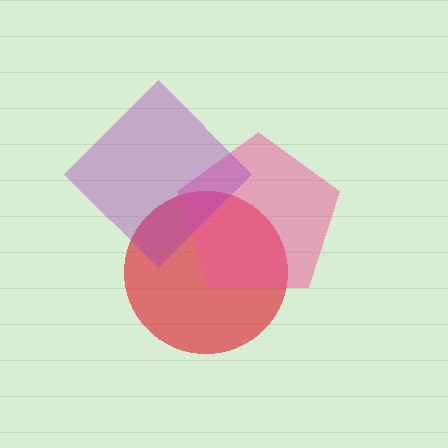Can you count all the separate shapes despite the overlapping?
Yes, there are 3 separate shapes.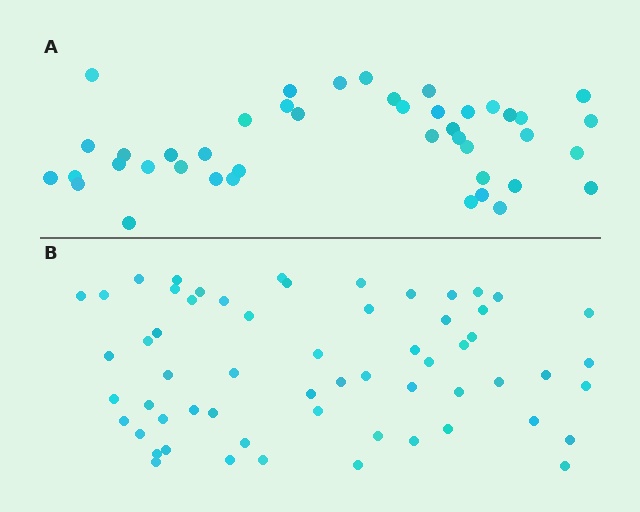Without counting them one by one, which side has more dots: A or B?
Region B (the bottom region) has more dots.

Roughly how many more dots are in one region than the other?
Region B has approximately 15 more dots than region A.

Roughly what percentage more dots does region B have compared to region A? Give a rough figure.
About 40% more.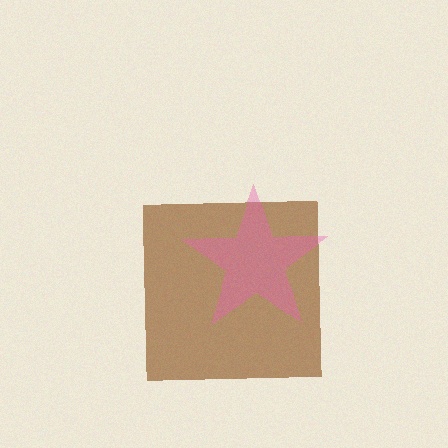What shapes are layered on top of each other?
The layered shapes are: a brown square, a pink star.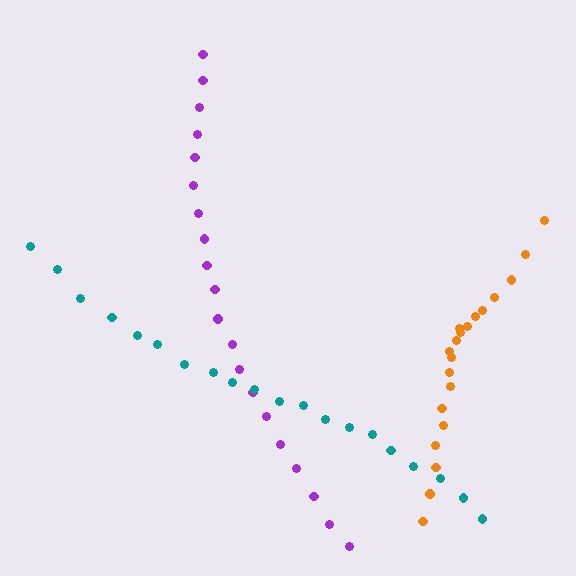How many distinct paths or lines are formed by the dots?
There are 3 distinct paths.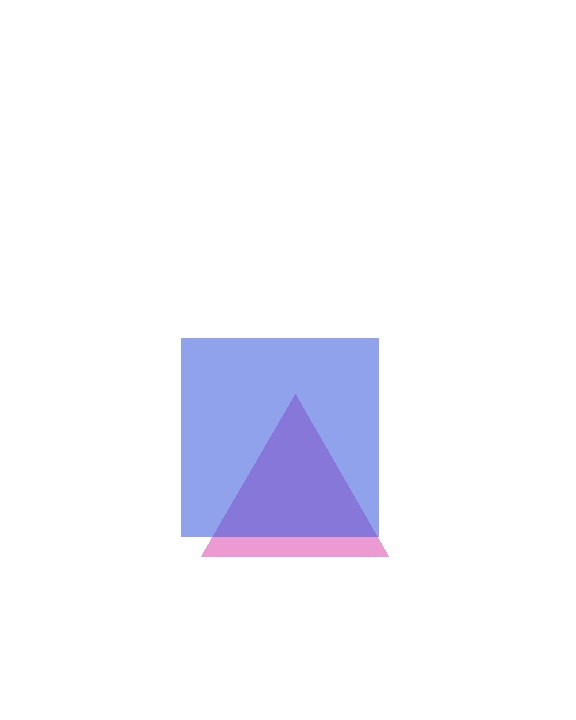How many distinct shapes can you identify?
There are 2 distinct shapes: a magenta triangle, a blue square.